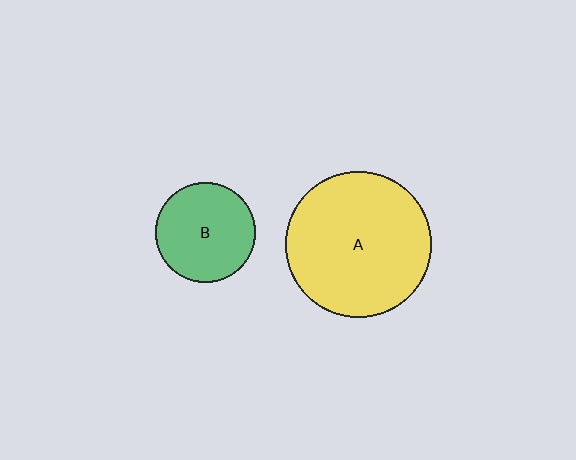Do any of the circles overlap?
No, none of the circles overlap.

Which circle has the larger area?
Circle A (yellow).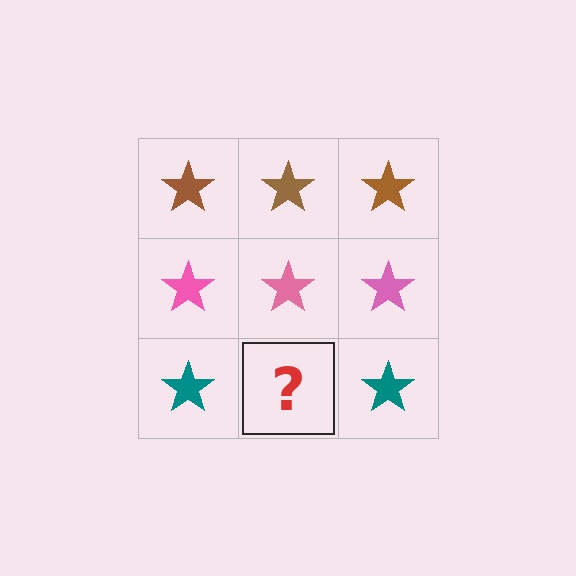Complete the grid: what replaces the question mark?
The question mark should be replaced with a teal star.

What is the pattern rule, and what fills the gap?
The rule is that each row has a consistent color. The gap should be filled with a teal star.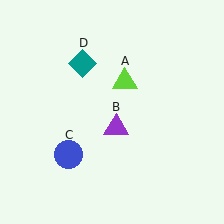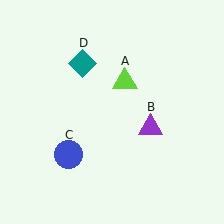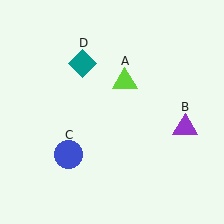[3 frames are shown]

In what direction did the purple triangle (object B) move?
The purple triangle (object B) moved right.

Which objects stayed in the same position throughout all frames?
Lime triangle (object A) and blue circle (object C) and teal diamond (object D) remained stationary.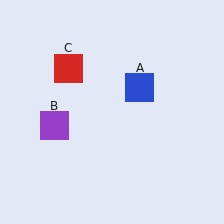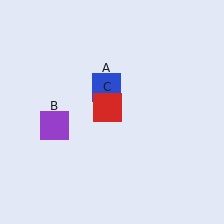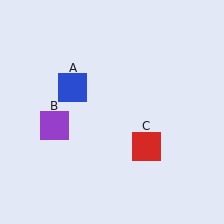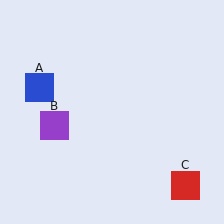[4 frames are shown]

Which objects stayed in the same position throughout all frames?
Purple square (object B) remained stationary.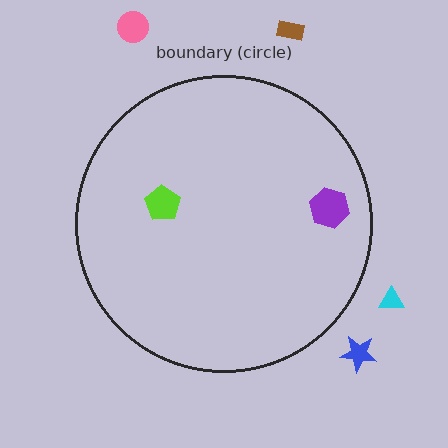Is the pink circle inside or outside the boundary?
Outside.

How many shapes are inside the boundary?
2 inside, 4 outside.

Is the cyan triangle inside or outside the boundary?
Outside.